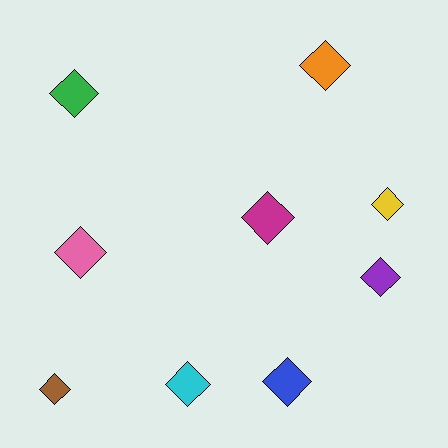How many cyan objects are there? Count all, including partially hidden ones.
There is 1 cyan object.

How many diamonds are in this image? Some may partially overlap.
There are 9 diamonds.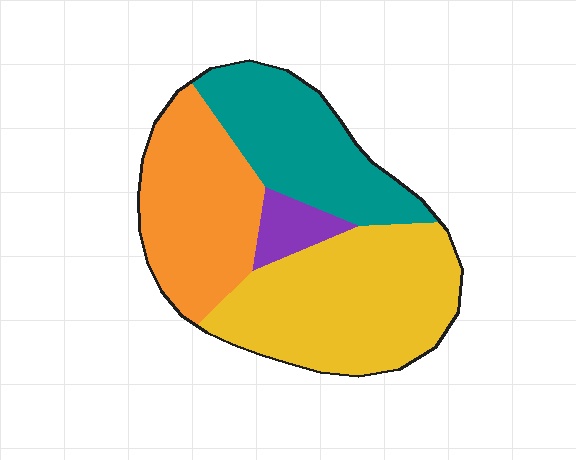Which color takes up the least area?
Purple, at roughly 5%.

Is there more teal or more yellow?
Yellow.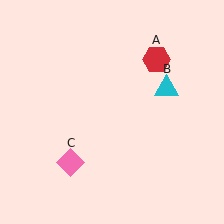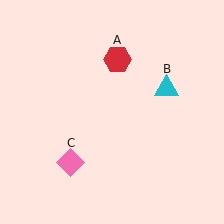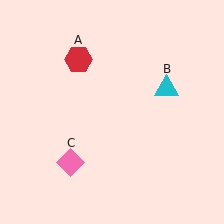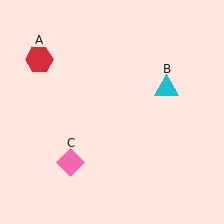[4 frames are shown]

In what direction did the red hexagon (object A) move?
The red hexagon (object A) moved left.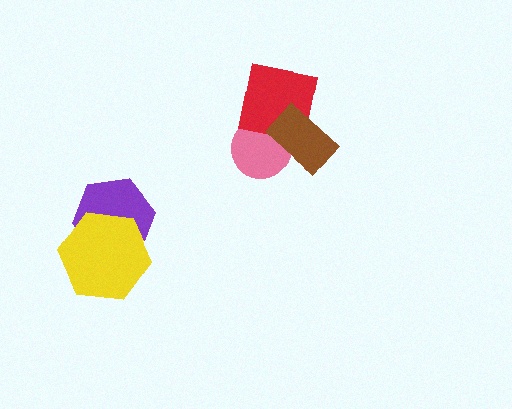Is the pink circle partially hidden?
Yes, it is partially covered by another shape.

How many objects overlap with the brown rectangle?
2 objects overlap with the brown rectangle.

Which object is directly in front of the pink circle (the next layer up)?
The red square is directly in front of the pink circle.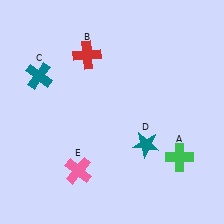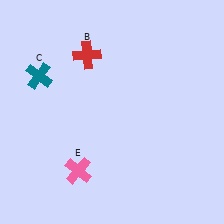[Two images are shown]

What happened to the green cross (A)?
The green cross (A) was removed in Image 2. It was in the bottom-right area of Image 1.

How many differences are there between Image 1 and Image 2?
There are 2 differences between the two images.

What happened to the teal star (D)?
The teal star (D) was removed in Image 2. It was in the bottom-right area of Image 1.